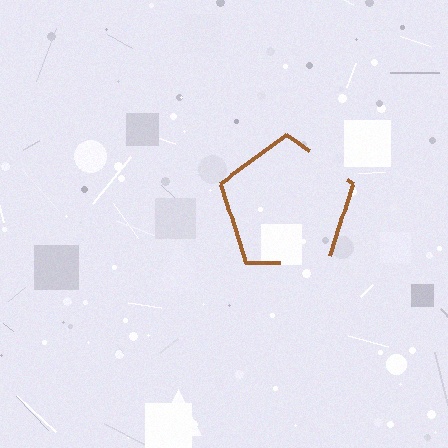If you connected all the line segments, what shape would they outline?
They would outline a pentagon.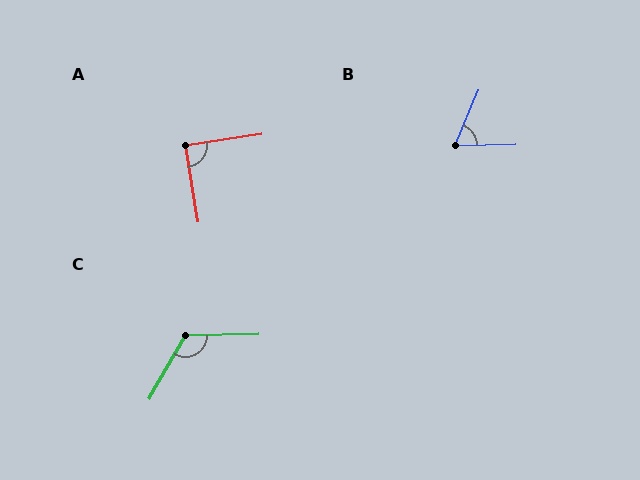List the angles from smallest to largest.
B (66°), A (89°), C (121°).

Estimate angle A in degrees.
Approximately 89 degrees.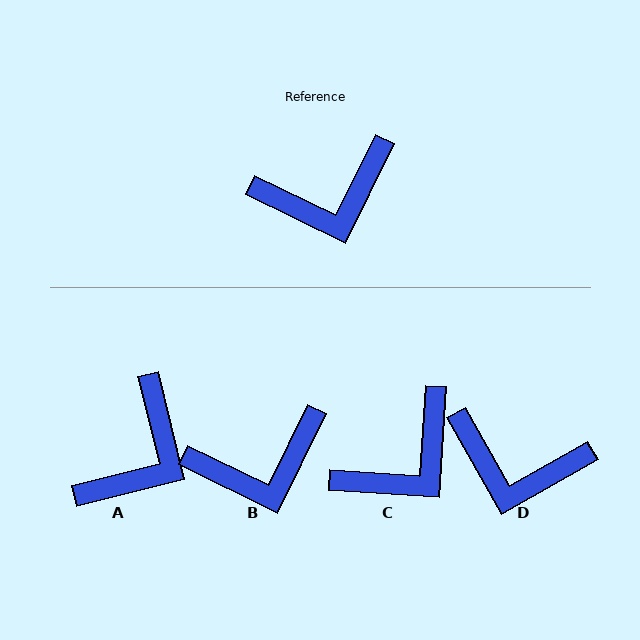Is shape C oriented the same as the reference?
No, it is off by about 23 degrees.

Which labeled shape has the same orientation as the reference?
B.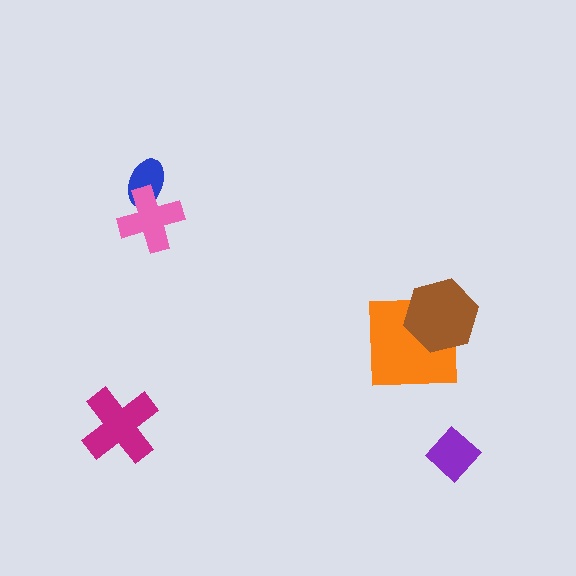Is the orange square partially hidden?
Yes, it is partially covered by another shape.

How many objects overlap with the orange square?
1 object overlaps with the orange square.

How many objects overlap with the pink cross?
1 object overlaps with the pink cross.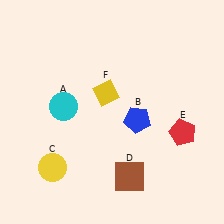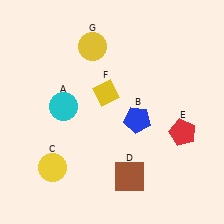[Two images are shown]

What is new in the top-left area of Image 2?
A yellow circle (G) was added in the top-left area of Image 2.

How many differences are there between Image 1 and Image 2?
There is 1 difference between the two images.